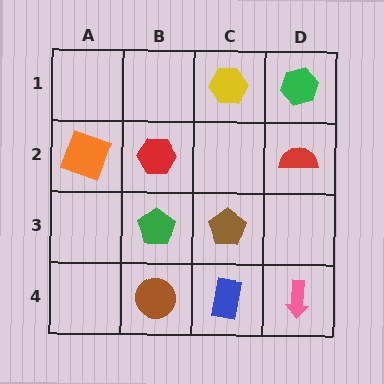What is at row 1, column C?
A yellow hexagon.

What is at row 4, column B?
A brown circle.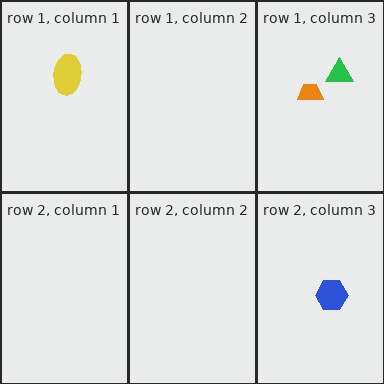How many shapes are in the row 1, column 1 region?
1.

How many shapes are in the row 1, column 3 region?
2.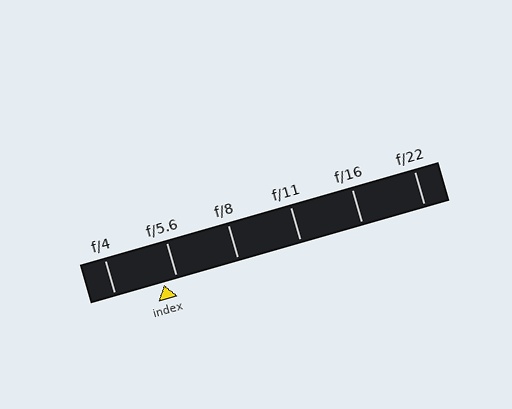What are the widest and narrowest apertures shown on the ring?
The widest aperture shown is f/4 and the narrowest is f/22.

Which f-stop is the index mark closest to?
The index mark is closest to f/5.6.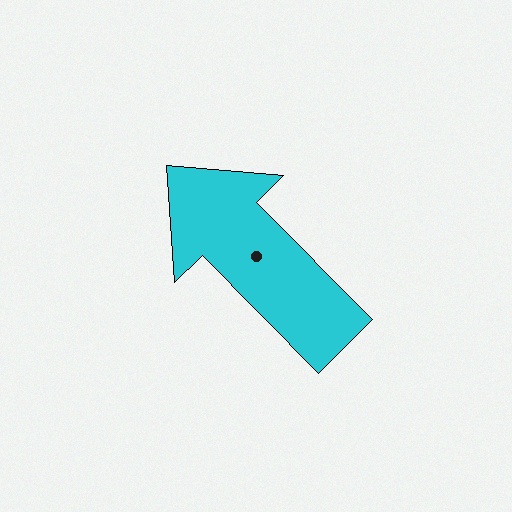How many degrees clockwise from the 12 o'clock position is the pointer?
Approximately 315 degrees.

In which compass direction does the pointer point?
Northwest.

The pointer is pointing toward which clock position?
Roughly 11 o'clock.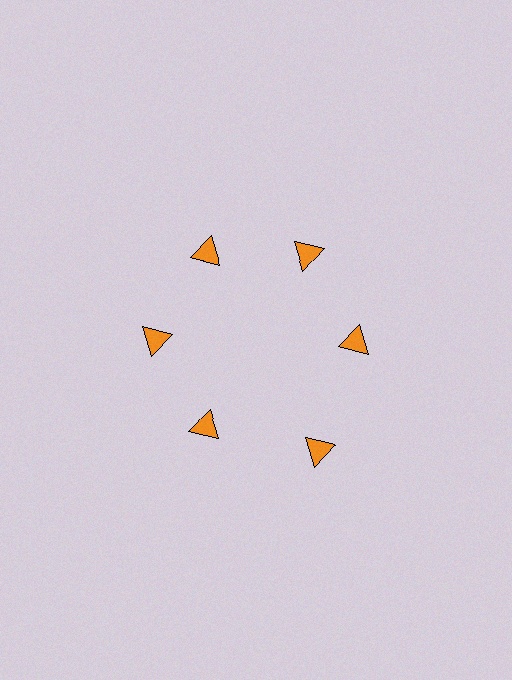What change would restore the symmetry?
The symmetry would be restored by moving it inward, back onto the ring so that all 6 triangles sit at equal angles and equal distance from the center.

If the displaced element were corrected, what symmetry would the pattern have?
It would have 6-fold rotational symmetry — the pattern would map onto itself every 60 degrees.